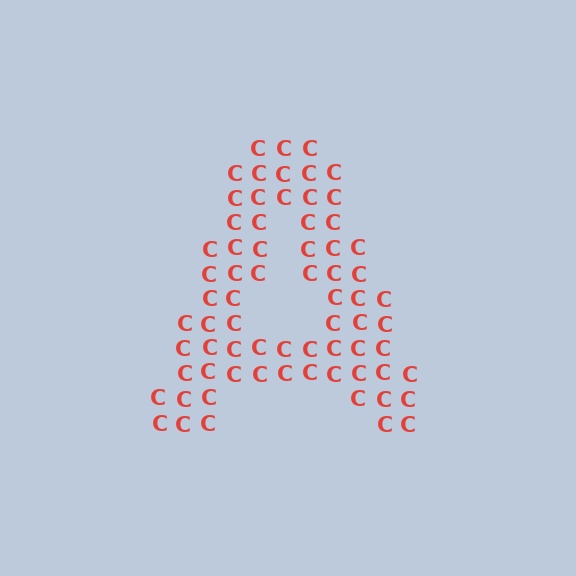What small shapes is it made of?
It is made of small letter C's.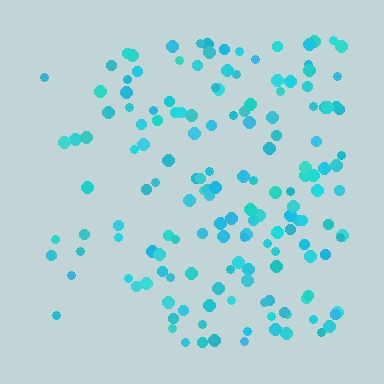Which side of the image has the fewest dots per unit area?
The left.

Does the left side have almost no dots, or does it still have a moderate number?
Still a moderate number, just noticeably fewer than the right.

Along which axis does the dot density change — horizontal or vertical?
Horizontal.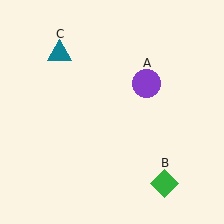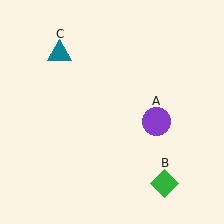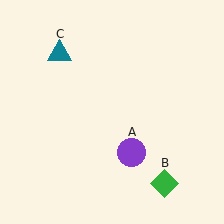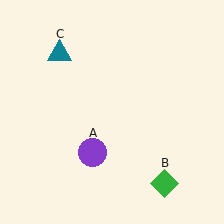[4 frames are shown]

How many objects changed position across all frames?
1 object changed position: purple circle (object A).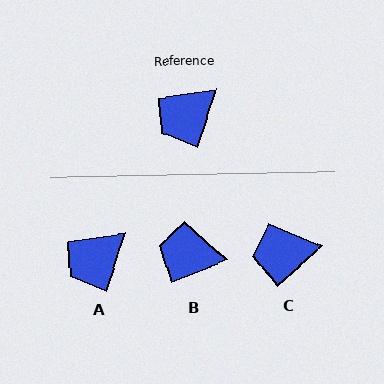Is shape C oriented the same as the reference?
No, it is off by about 30 degrees.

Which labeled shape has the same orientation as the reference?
A.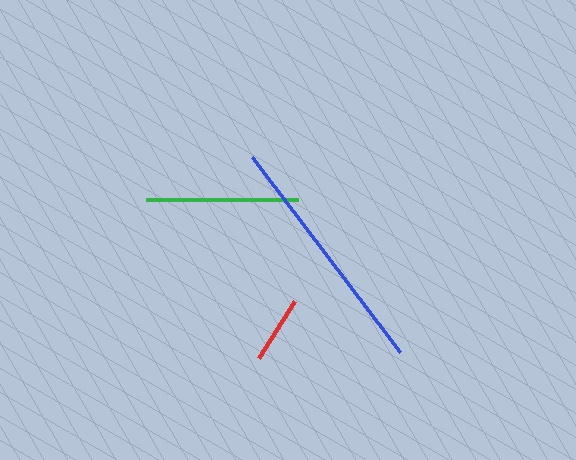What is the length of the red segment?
The red segment is approximately 67 pixels long.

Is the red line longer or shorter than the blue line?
The blue line is longer than the red line.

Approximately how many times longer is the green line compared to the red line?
The green line is approximately 2.3 times the length of the red line.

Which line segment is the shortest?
The red line is the shortest at approximately 67 pixels.